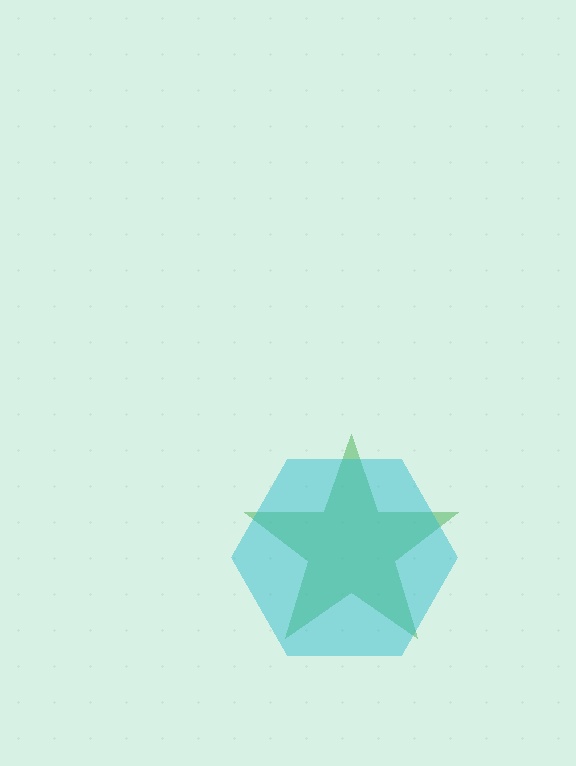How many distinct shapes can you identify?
There are 2 distinct shapes: a green star, a cyan hexagon.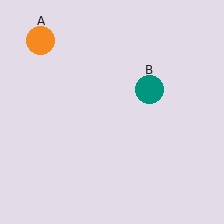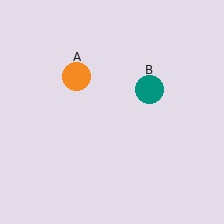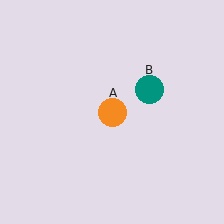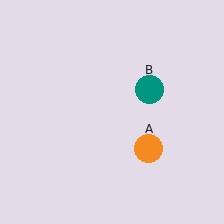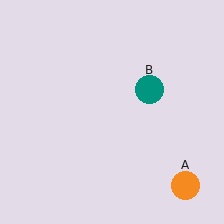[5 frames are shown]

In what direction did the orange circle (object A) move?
The orange circle (object A) moved down and to the right.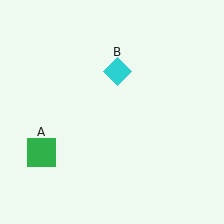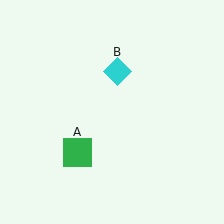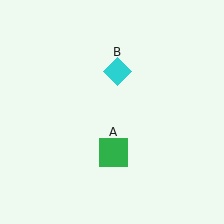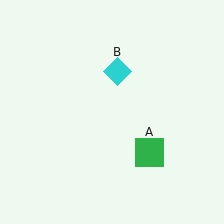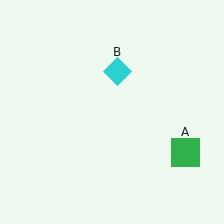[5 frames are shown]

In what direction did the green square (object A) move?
The green square (object A) moved right.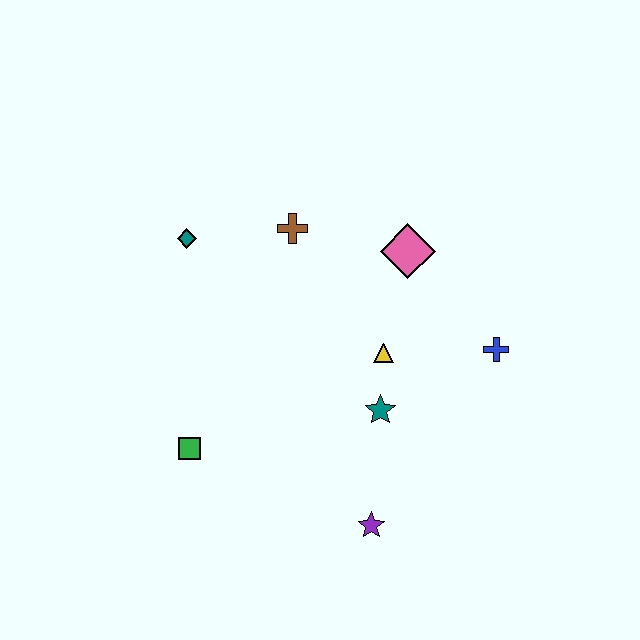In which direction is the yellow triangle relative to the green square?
The yellow triangle is to the right of the green square.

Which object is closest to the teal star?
The yellow triangle is closest to the teal star.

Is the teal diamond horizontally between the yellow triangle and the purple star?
No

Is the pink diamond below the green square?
No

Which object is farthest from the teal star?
The teal diamond is farthest from the teal star.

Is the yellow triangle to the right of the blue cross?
No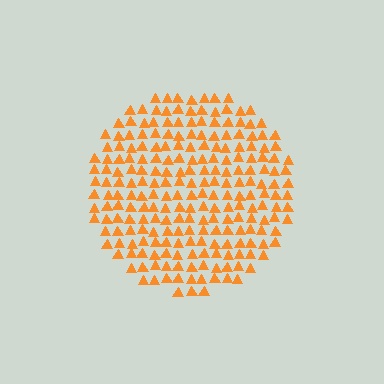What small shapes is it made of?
It is made of small triangles.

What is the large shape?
The large shape is a circle.